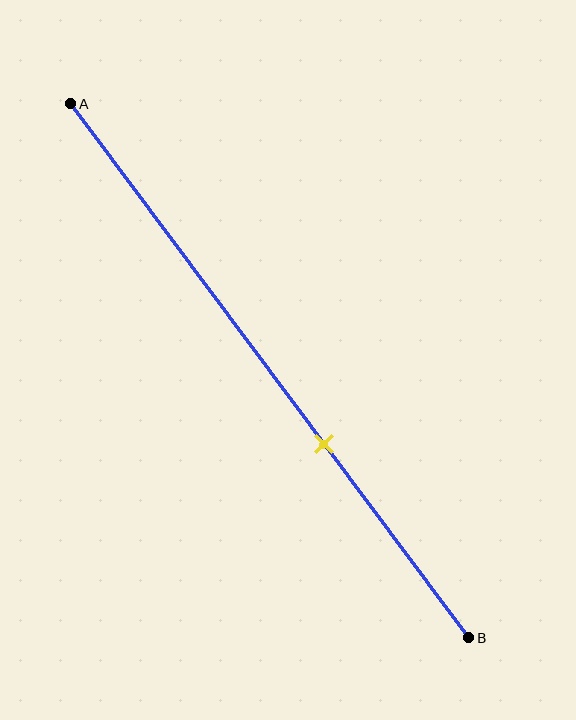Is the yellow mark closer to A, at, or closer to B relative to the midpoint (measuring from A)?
The yellow mark is closer to point B than the midpoint of segment AB.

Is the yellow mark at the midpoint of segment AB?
No, the mark is at about 65% from A, not at the 50% midpoint.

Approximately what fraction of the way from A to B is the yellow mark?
The yellow mark is approximately 65% of the way from A to B.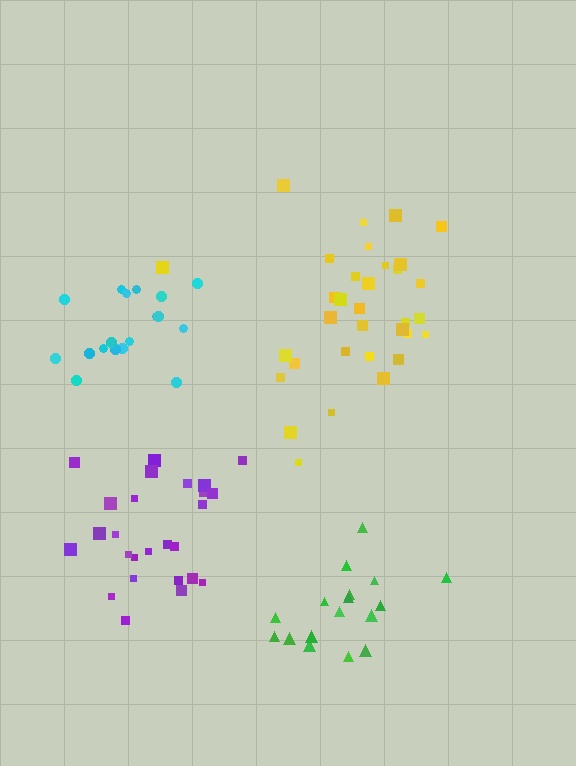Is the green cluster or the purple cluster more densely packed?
Purple.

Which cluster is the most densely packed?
Cyan.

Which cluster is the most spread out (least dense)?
Yellow.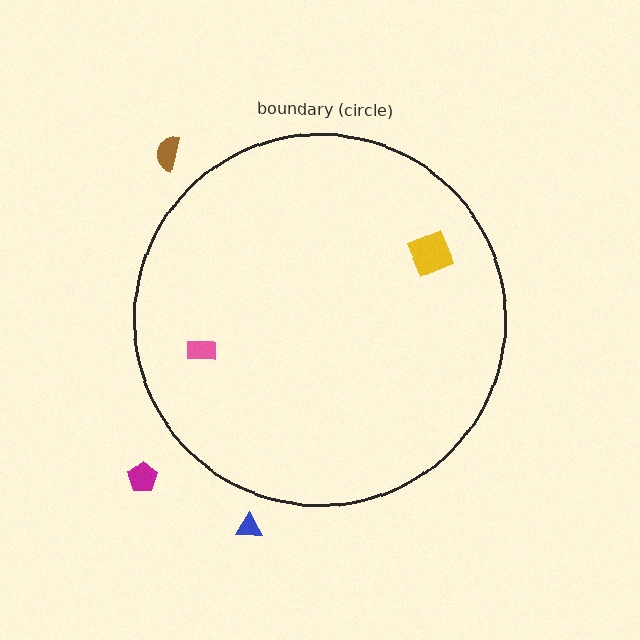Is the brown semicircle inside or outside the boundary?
Outside.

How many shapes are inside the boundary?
2 inside, 3 outside.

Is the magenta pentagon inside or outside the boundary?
Outside.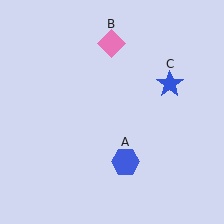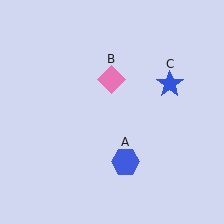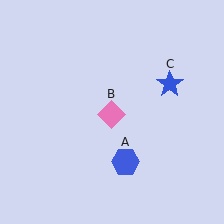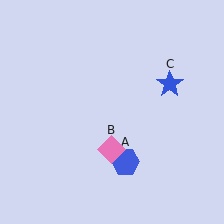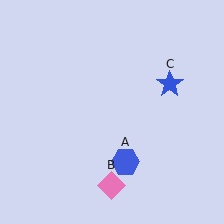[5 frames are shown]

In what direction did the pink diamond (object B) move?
The pink diamond (object B) moved down.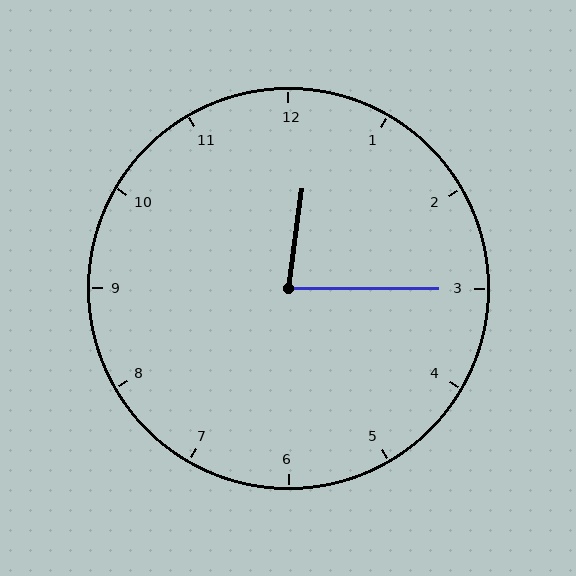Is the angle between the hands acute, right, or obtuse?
It is acute.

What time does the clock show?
12:15.